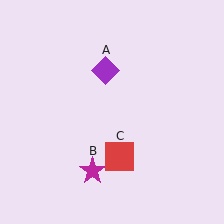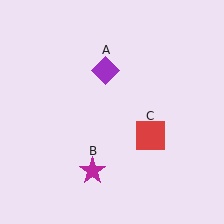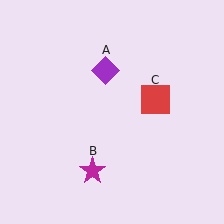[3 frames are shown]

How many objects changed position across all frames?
1 object changed position: red square (object C).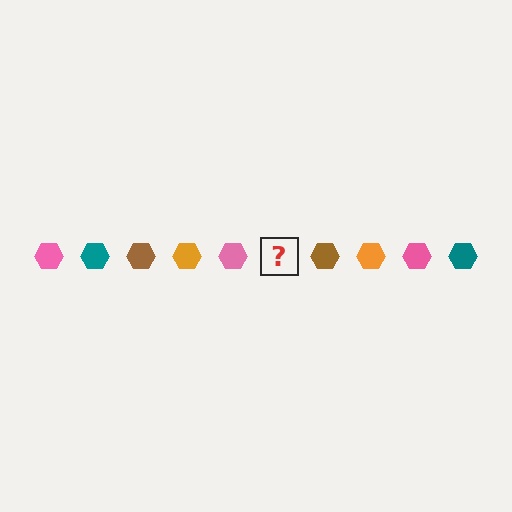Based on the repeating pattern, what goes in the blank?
The blank should be a teal hexagon.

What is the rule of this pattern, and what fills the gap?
The rule is that the pattern cycles through pink, teal, brown, orange hexagons. The gap should be filled with a teal hexagon.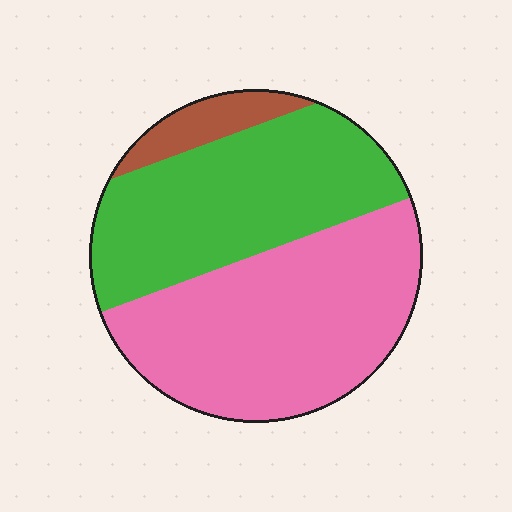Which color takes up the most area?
Pink, at roughly 50%.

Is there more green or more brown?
Green.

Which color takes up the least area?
Brown, at roughly 10%.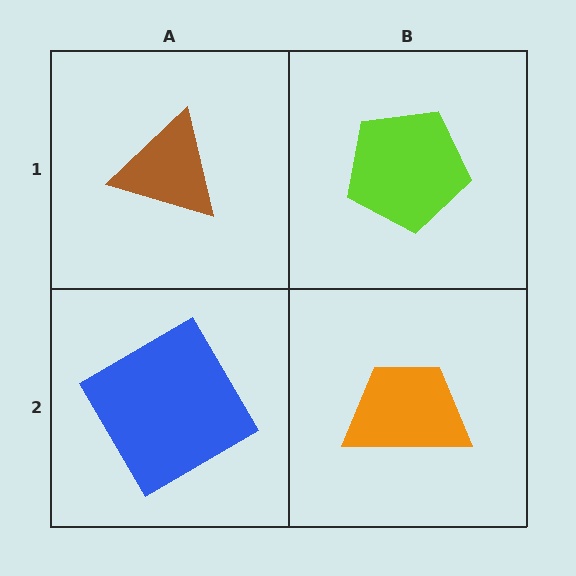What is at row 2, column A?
A blue diamond.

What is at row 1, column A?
A brown triangle.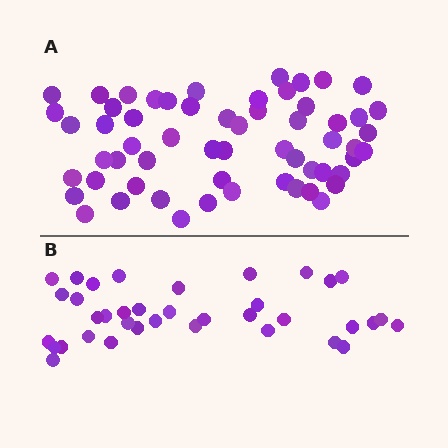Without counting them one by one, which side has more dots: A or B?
Region A (the top region) has more dots.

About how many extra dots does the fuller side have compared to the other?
Region A has approximately 20 more dots than region B.